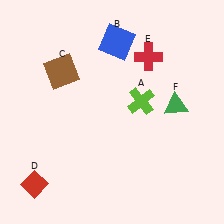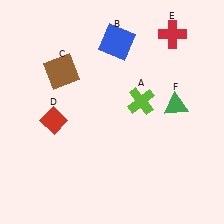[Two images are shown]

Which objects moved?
The objects that moved are: the red diamond (D), the red cross (E).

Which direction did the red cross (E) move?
The red cross (E) moved right.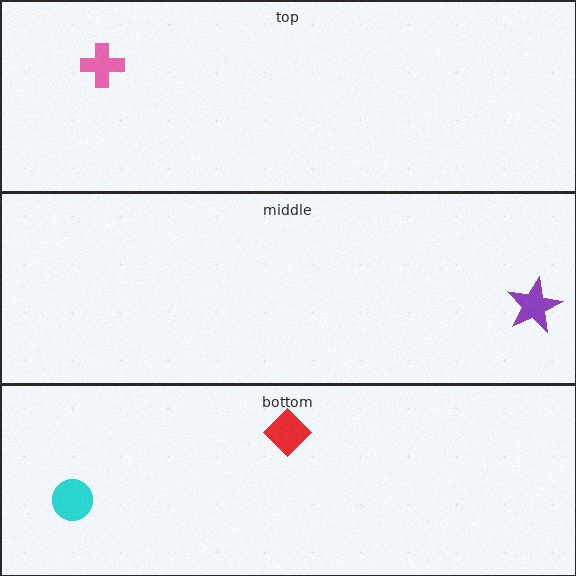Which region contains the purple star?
The middle region.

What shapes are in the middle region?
The purple star.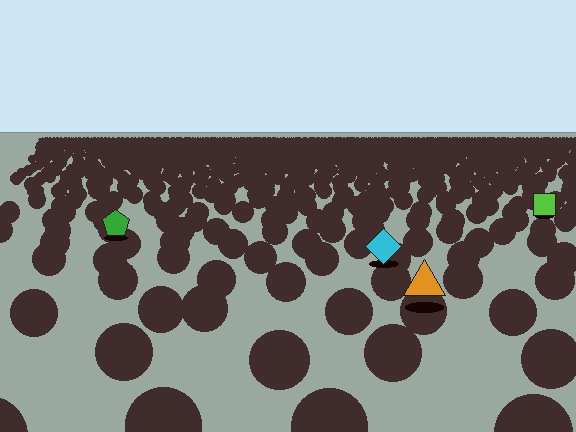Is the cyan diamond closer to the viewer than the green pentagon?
Yes. The cyan diamond is closer — you can tell from the texture gradient: the ground texture is coarser near it.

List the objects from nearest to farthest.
From nearest to farthest: the orange triangle, the cyan diamond, the green pentagon, the lime square.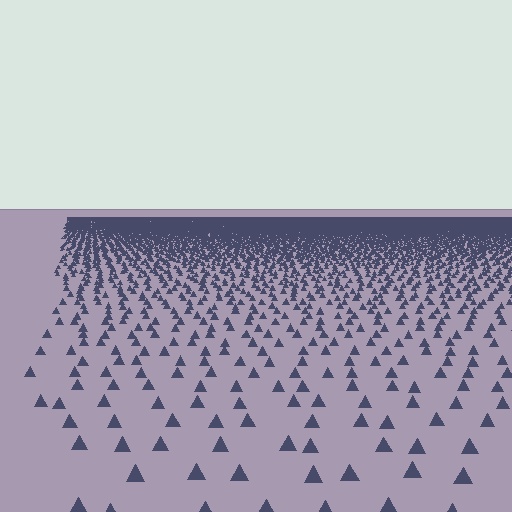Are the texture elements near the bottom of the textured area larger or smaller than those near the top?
Larger. Near the bottom, elements are closer to the viewer and appear at a bigger on-screen size.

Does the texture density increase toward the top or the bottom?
Density increases toward the top.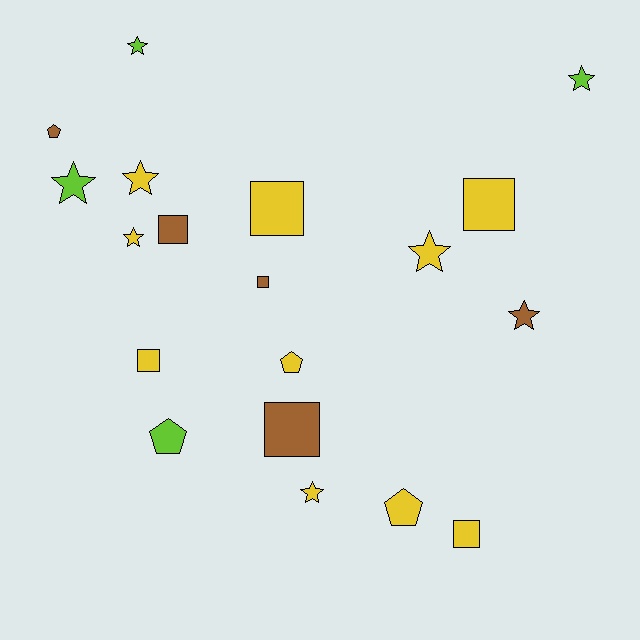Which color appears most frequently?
Yellow, with 10 objects.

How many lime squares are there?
There are no lime squares.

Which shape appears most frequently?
Star, with 8 objects.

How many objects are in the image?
There are 19 objects.